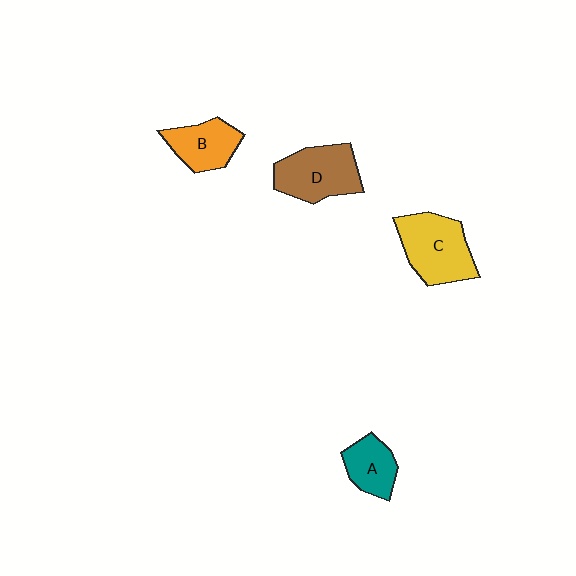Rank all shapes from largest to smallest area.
From largest to smallest: C (yellow), D (brown), B (orange), A (teal).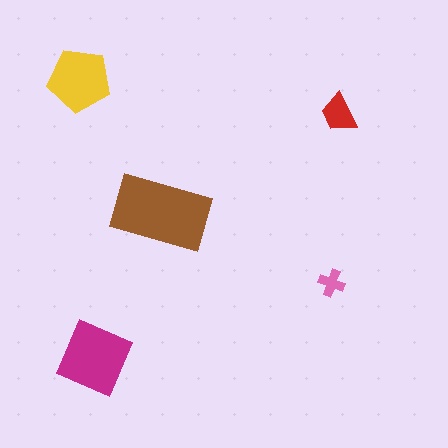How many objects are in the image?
There are 5 objects in the image.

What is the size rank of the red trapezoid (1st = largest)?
4th.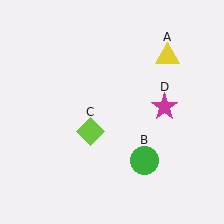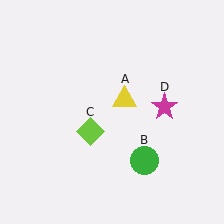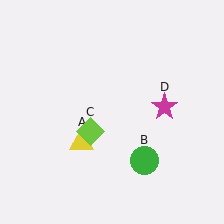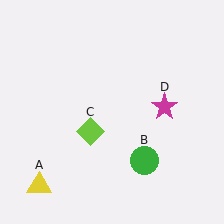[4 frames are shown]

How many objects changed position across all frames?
1 object changed position: yellow triangle (object A).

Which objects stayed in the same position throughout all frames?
Green circle (object B) and lime diamond (object C) and magenta star (object D) remained stationary.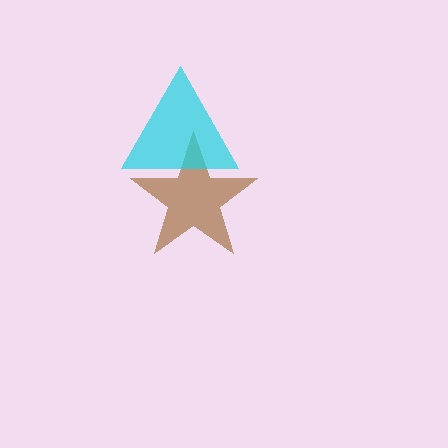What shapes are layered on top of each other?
The layered shapes are: a brown star, a cyan triangle.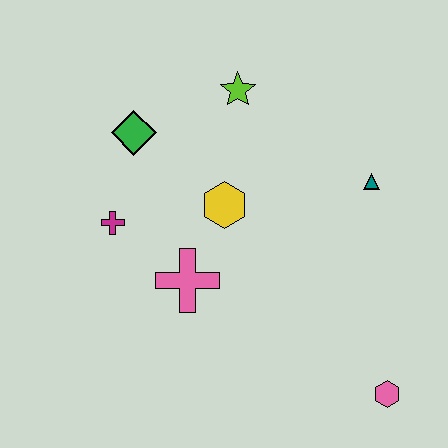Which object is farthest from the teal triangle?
The magenta cross is farthest from the teal triangle.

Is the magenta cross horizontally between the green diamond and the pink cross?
No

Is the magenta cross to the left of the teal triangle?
Yes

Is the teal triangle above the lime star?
No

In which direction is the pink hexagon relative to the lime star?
The pink hexagon is below the lime star.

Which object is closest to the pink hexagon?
The teal triangle is closest to the pink hexagon.